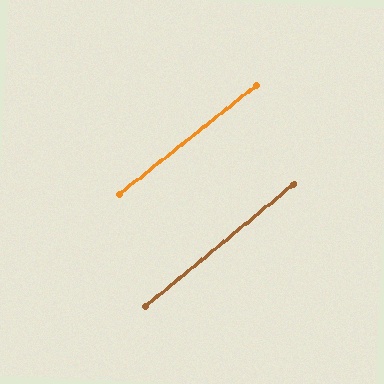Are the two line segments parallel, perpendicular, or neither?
Parallel — their directions differ by only 0.8°.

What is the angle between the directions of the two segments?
Approximately 1 degree.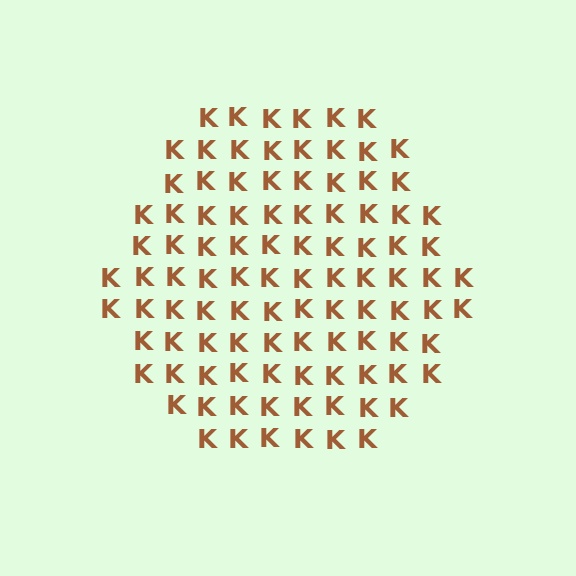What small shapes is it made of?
It is made of small letter K's.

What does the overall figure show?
The overall figure shows a hexagon.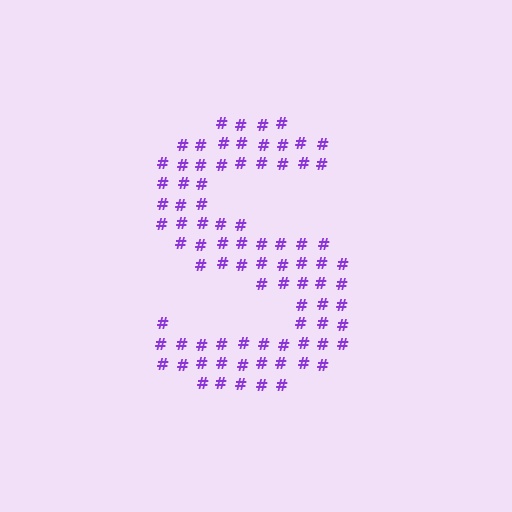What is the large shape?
The large shape is the letter S.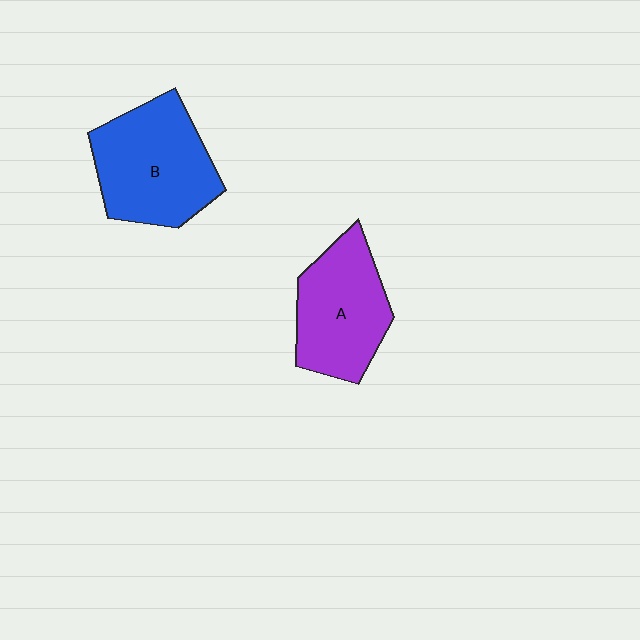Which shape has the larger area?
Shape B (blue).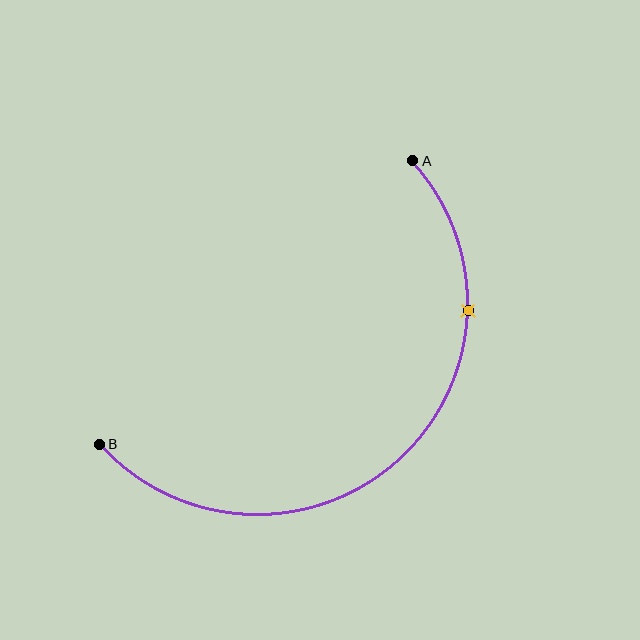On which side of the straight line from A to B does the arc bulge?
The arc bulges below and to the right of the straight line connecting A and B.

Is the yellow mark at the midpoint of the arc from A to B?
No. The yellow mark lies on the arc but is closer to endpoint A. The arc midpoint would be at the point on the curve equidistant along the arc from both A and B.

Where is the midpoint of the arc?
The arc midpoint is the point on the curve farthest from the straight line joining A and B. It sits below and to the right of that line.